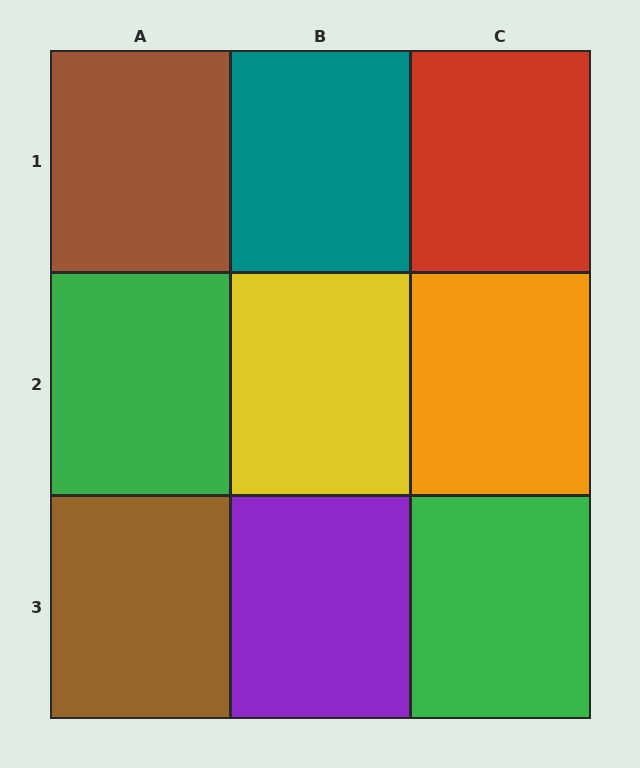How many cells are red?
1 cell is red.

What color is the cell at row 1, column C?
Red.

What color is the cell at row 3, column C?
Green.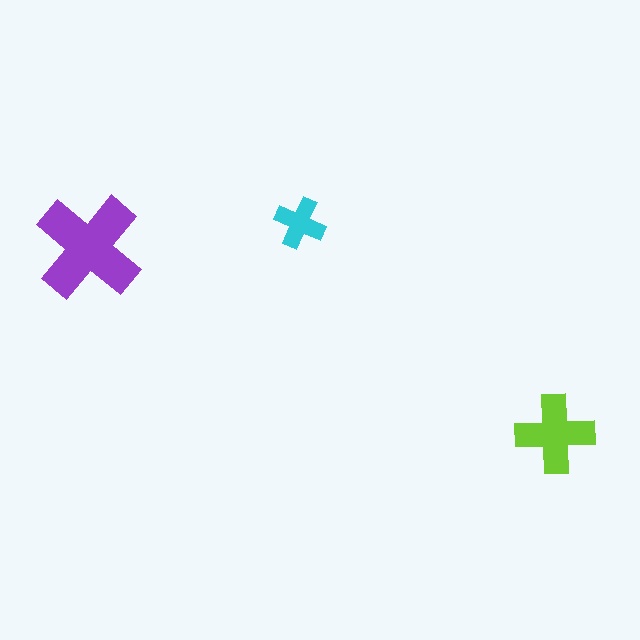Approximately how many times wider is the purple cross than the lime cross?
About 1.5 times wider.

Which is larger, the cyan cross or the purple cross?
The purple one.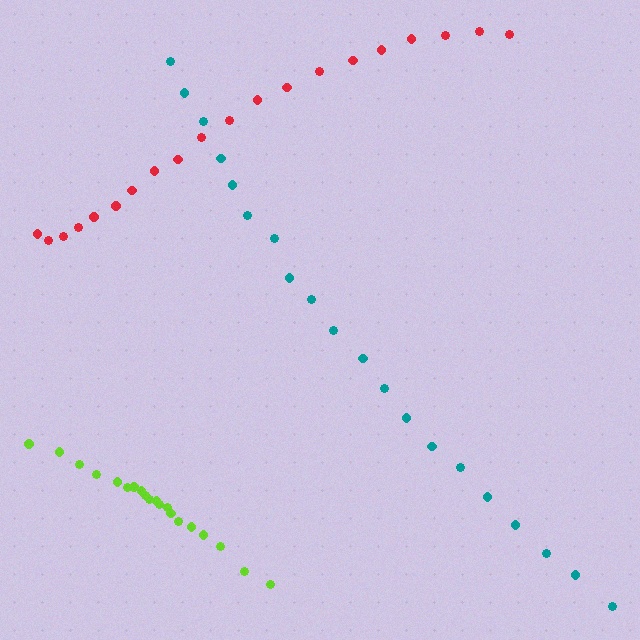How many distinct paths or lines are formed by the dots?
There are 3 distinct paths.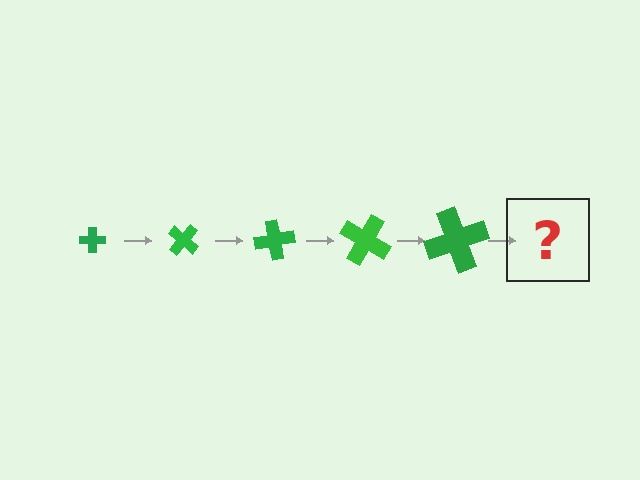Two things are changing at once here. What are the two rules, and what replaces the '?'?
The two rules are that the cross grows larger each step and it rotates 40 degrees each step. The '?' should be a cross, larger than the previous one and rotated 200 degrees from the start.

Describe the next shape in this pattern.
It should be a cross, larger than the previous one and rotated 200 degrees from the start.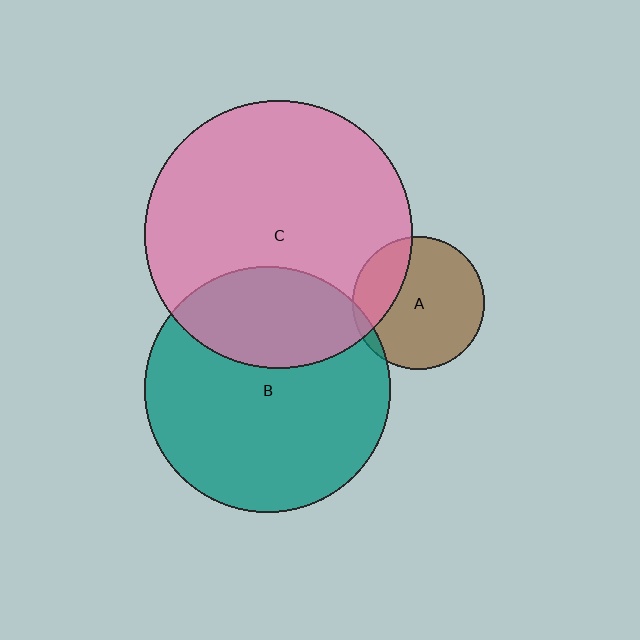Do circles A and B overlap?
Yes.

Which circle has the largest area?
Circle C (pink).